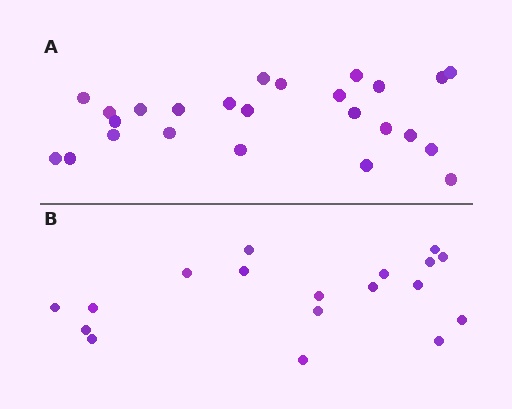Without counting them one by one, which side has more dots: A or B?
Region A (the top region) has more dots.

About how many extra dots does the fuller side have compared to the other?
Region A has roughly 8 or so more dots than region B.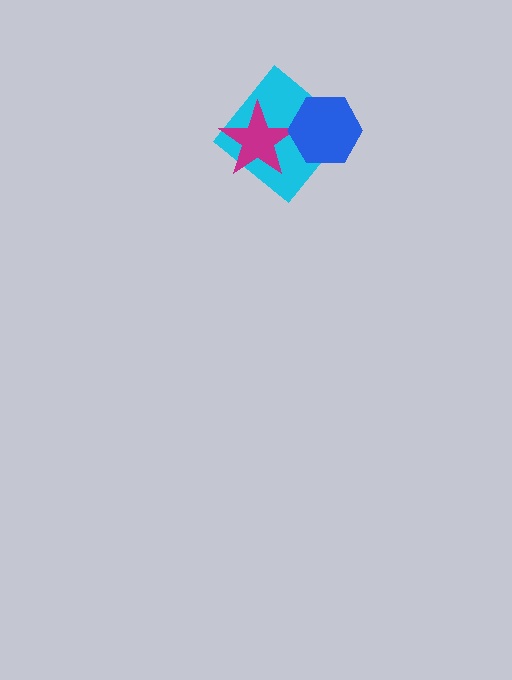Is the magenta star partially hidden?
Yes, it is partially covered by another shape.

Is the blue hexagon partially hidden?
No, no other shape covers it.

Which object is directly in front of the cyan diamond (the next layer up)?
The magenta star is directly in front of the cyan diamond.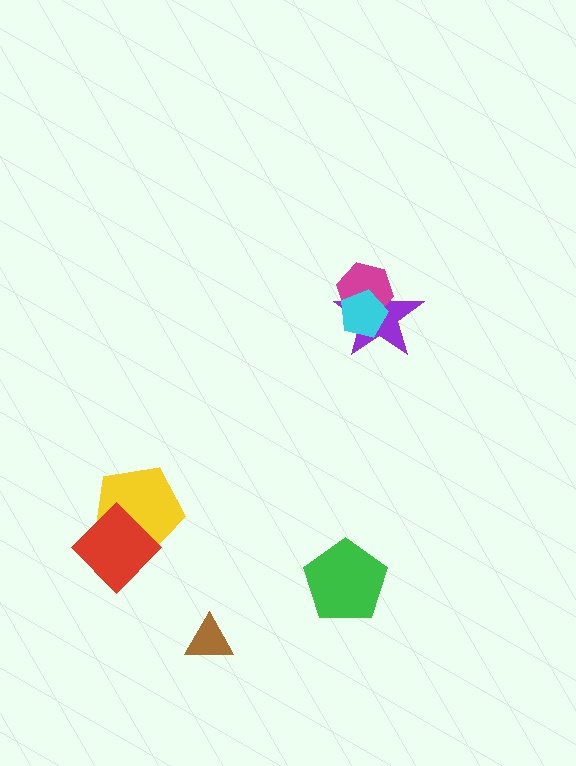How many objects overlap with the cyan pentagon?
2 objects overlap with the cyan pentagon.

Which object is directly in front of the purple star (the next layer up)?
The magenta hexagon is directly in front of the purple star.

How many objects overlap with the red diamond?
1 object overlaps with the red diamond.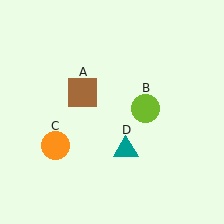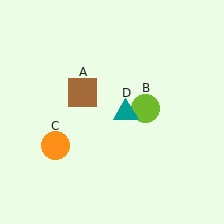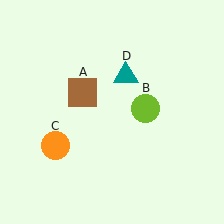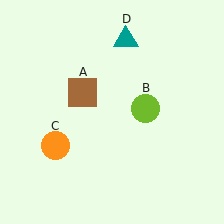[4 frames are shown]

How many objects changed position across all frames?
1 object changed position: teal triangle (object D).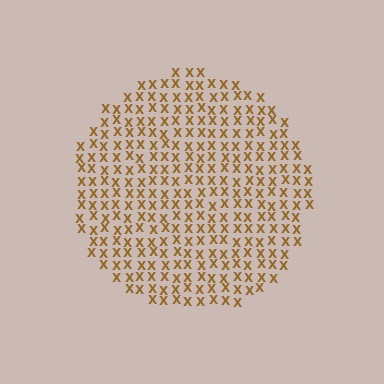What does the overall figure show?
The overall figure shows a circle.